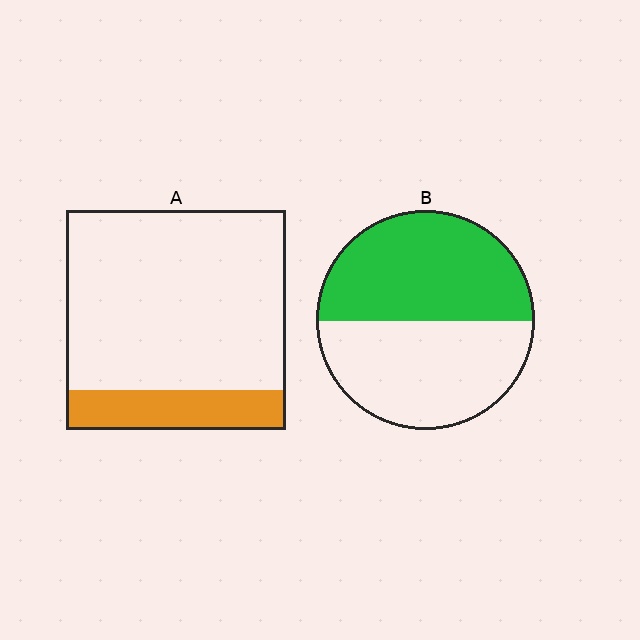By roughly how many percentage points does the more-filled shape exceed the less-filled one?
By roughly 30 percentage points (B over A).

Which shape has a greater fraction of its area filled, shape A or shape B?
Shape B.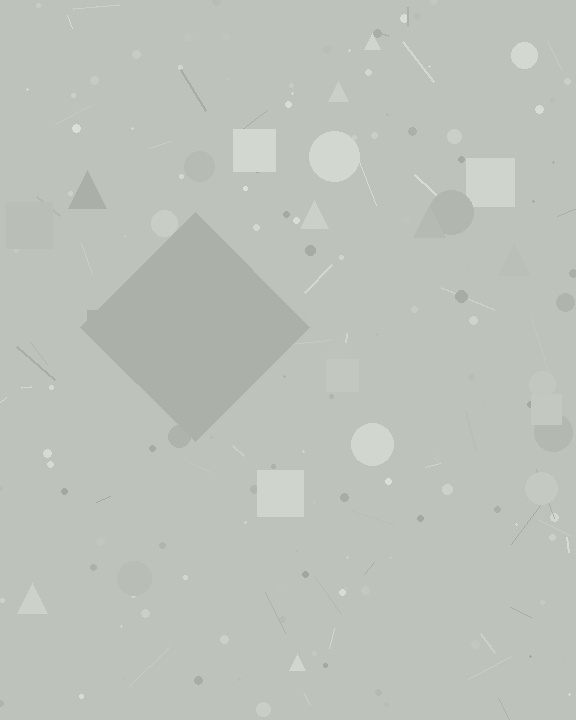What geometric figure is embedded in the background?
A diamond is embedded in the background.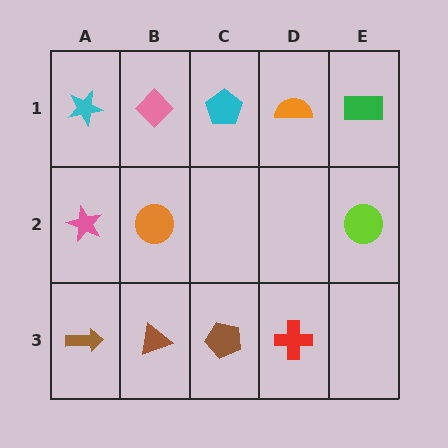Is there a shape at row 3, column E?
No, that cell is empty.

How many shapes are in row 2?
3 shapes.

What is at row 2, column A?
A pink star.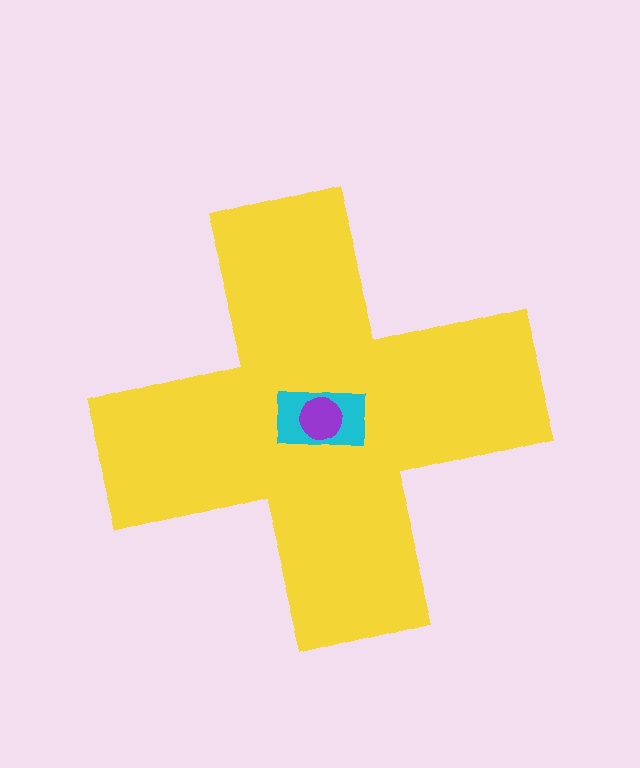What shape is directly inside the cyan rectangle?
The purple circle.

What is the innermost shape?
The purple circle.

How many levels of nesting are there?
3.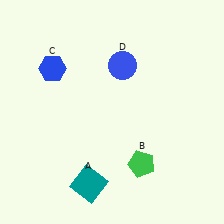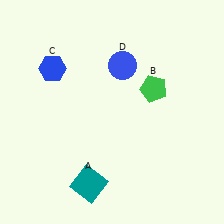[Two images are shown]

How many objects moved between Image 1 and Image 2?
1 object moved between the two images.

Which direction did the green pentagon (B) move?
The green pentagon (B) moved up.